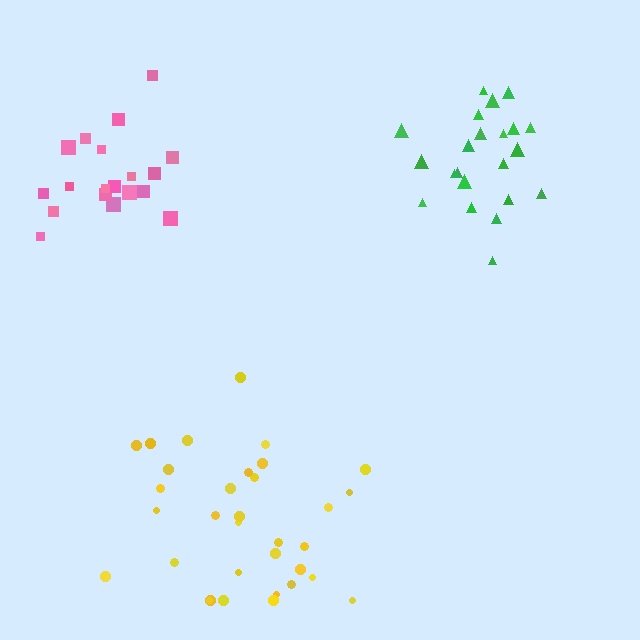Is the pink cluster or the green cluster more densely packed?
Pink.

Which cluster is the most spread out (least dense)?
Yellow.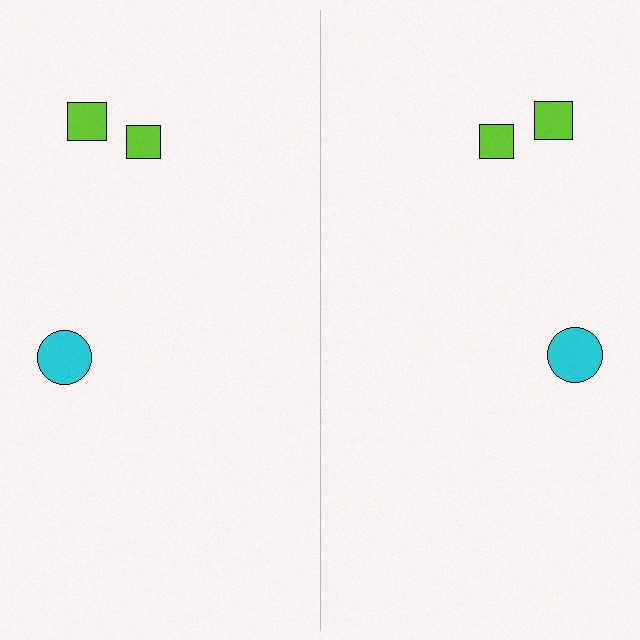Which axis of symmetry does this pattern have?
The pattern has a vertical axis of symmetry running through the center of the image.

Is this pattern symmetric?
Yes, this pattern has bilateral (reflection) symmetry.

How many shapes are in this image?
There are 6 shapes in this image.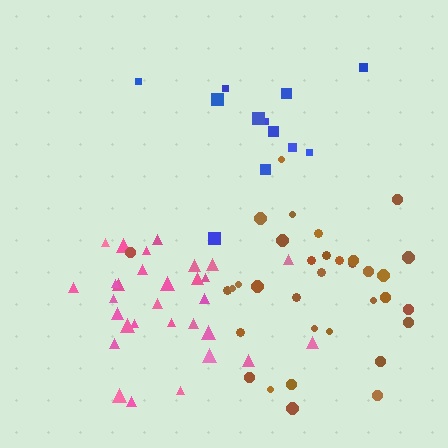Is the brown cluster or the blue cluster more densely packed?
Brown.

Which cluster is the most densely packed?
Pink.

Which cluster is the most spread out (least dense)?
Blue.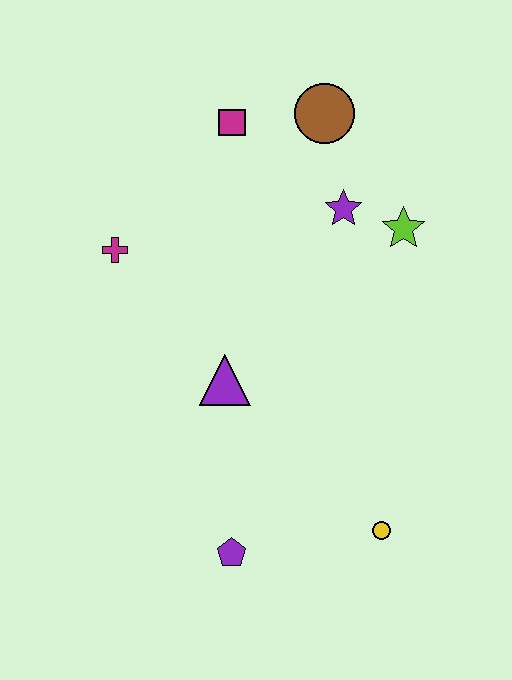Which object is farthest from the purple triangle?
The brown circle is farthest from the purple triangle.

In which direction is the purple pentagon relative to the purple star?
The purple pentagon is below the purple star.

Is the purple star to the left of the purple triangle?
No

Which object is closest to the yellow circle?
The purple pentagon is closest to the yellow circle.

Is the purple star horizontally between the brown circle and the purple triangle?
No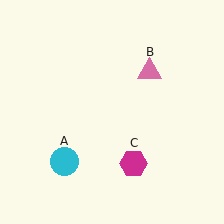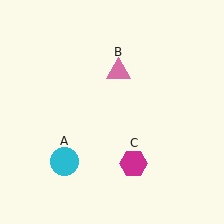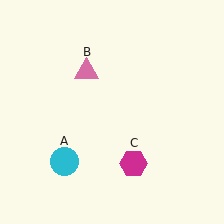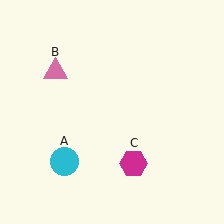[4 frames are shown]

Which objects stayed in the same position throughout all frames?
Cyan circle (object A) and magenta hexagon (object C) remained stationary.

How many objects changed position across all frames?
1 object changed position: pink triangle (object B).